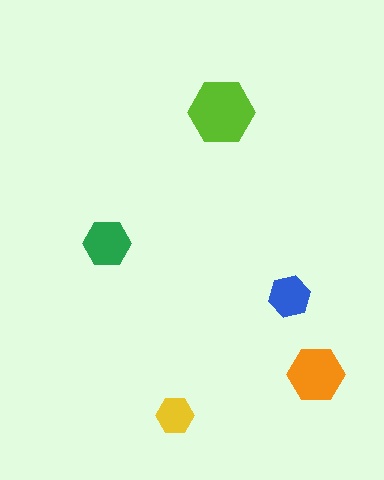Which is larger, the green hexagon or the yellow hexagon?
The green one.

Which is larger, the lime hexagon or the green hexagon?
The lime one.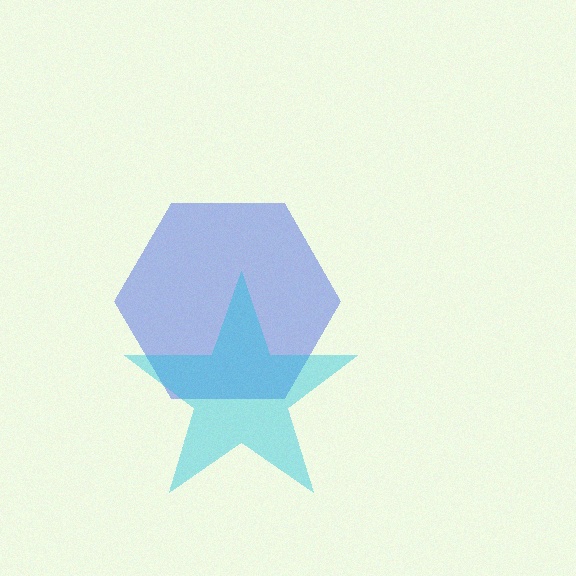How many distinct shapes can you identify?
There are 2 distinct shapes: a blue hexagon, a cyan star.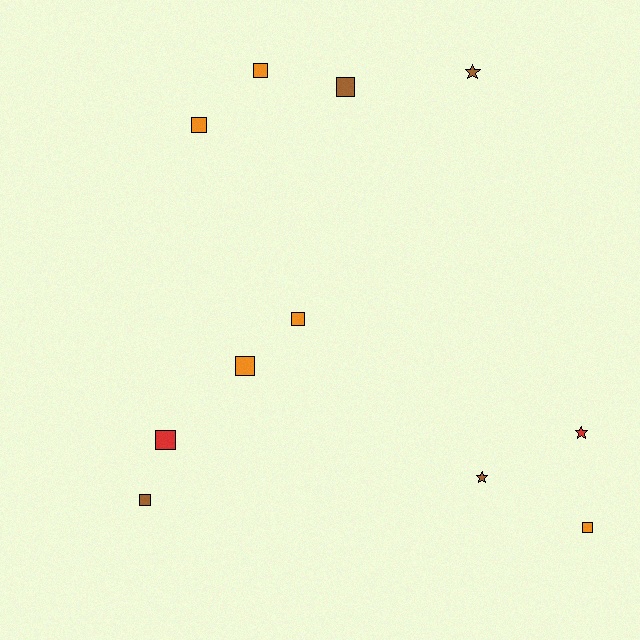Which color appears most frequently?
Orange, with 5 objects.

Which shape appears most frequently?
Square, with 8 objects.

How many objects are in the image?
There are 11 objects.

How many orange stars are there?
There are no orange stars.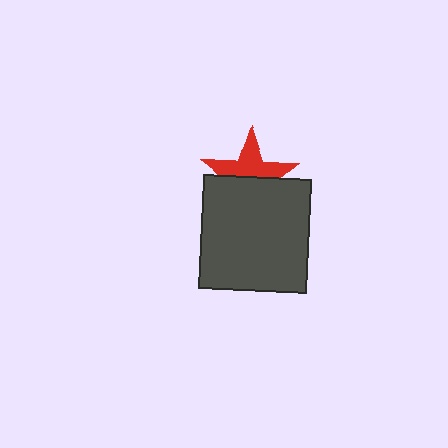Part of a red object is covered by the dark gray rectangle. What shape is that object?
It is a star.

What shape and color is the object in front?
The object in front is a dark gray rectangle.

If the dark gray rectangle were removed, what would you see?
You would see the complete red star.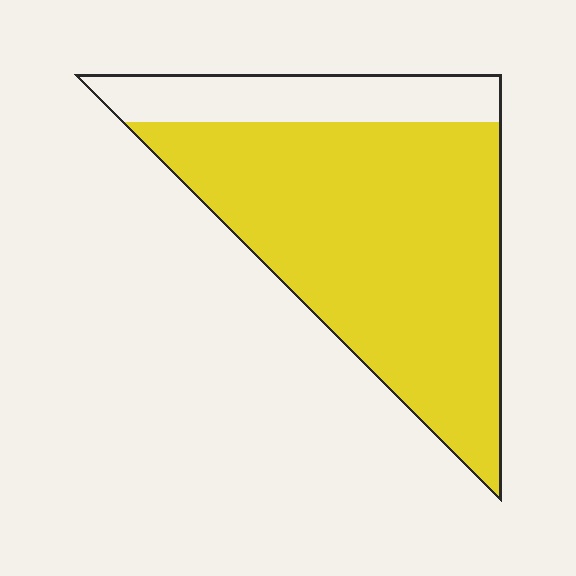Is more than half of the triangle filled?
Yes.